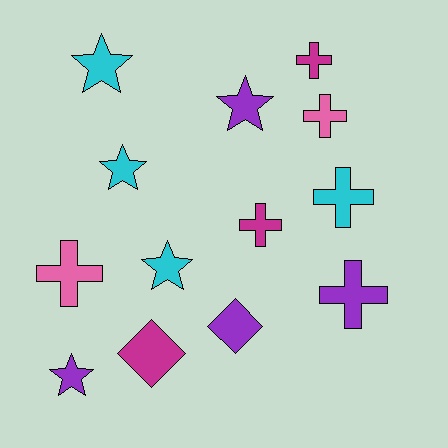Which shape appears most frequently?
Cross, with 6 objects.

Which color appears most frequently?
Purple, with 4 objects.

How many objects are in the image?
There are 13 objects.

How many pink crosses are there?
There are 2 pink crosses.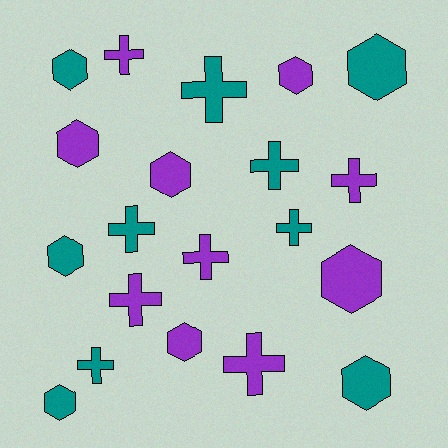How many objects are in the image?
There are 20 objects.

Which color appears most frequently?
Teal, with 10 objects.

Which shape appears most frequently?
Hexagon, with 10 objects.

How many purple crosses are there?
There are 5 purple crosses.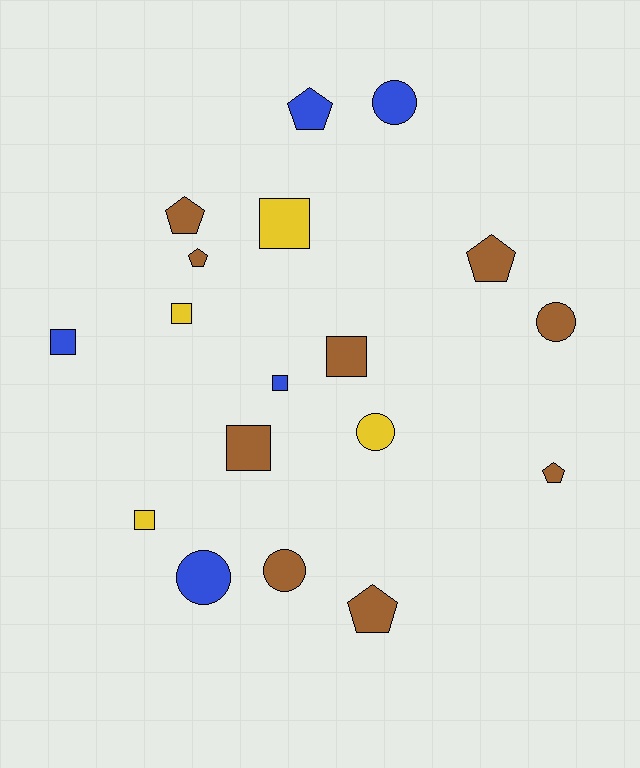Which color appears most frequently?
Brown, with 9 objects.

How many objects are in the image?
There are 18 objects.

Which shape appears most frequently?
Square, with 7 objects.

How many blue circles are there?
There are 2 blue circles.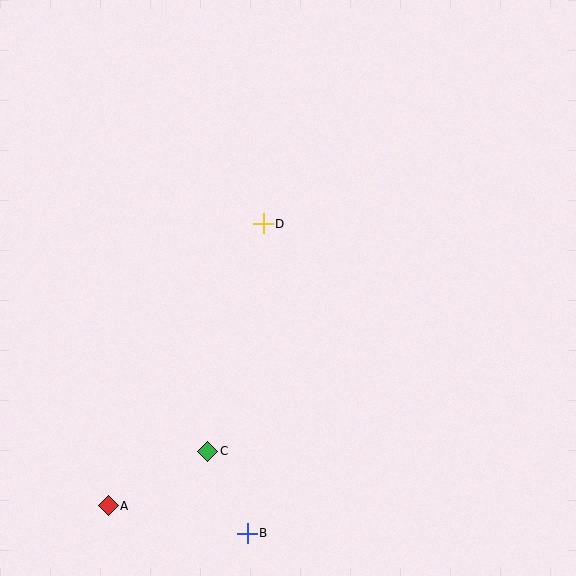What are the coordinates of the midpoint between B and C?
The midpoint between B and C is at (228, 492).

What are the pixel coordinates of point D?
Point D is at (263, 224).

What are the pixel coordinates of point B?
Point B is at (247, 533).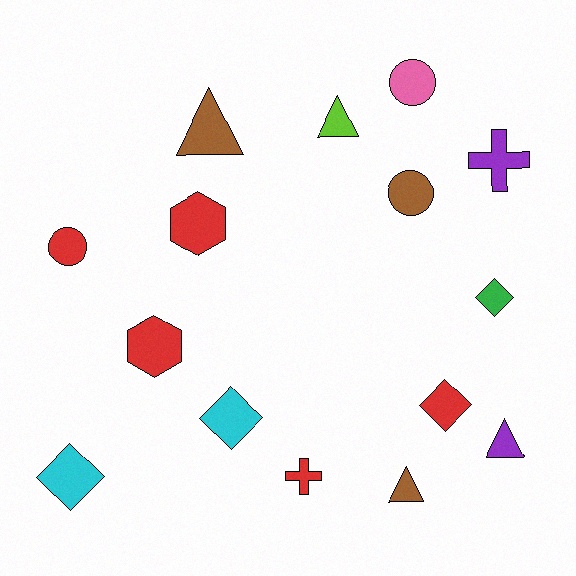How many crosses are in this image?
There are 2 crosses.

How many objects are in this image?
There are 15 objects.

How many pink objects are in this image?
There is 1 pink object.